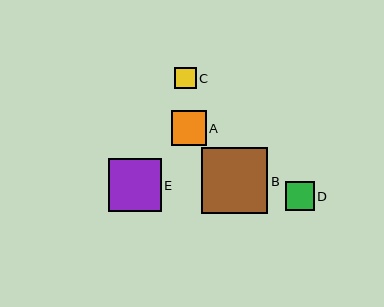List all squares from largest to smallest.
From largest to smallest: B, E, A, D, C.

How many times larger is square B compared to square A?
Square B is approximately 1.9 times the size of square A.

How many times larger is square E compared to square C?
Square E is approximately 2.5 times the size of square C.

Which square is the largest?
Square B is the largest with a size of approximately 67 pixels.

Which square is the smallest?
Square C is the smallest with a size of approximately 21 pixels.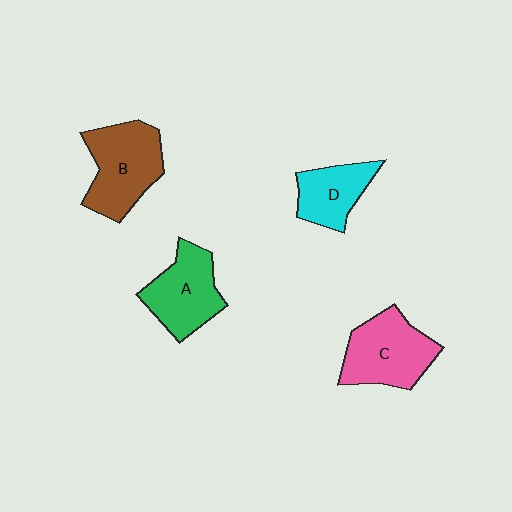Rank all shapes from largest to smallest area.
From largest to smallest: B (brown), C (pink), A (green), D (cyan).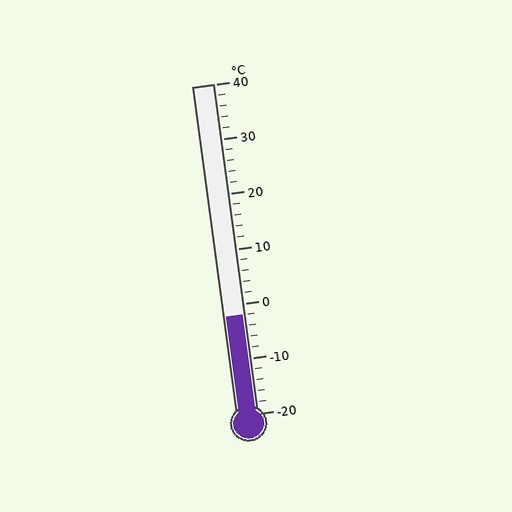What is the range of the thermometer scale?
The thermometer scale ranges from -20°C to 40°C.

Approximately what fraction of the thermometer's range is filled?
The thermometer is filled to approximately 30% of its range.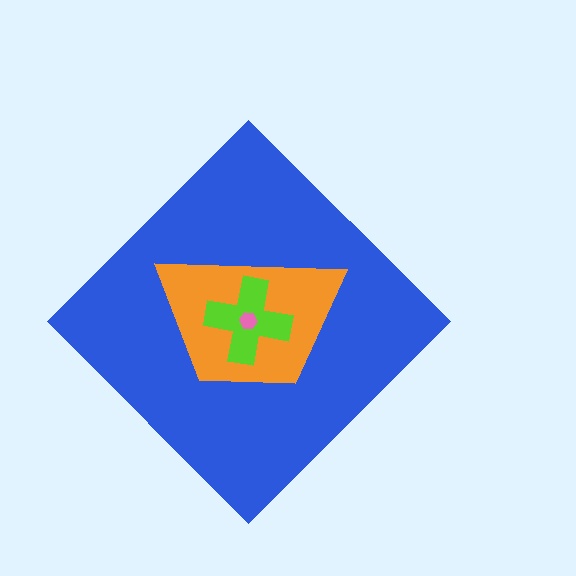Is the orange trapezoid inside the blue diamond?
Yes.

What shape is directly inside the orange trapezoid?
The lime cross.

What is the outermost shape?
The blue diamond.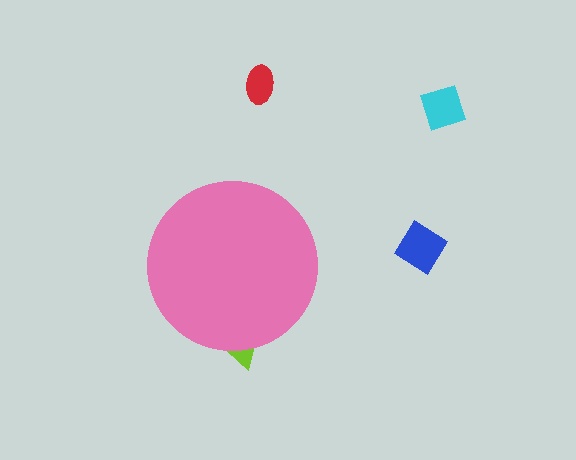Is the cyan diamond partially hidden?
No, the cyan diamond is fully visible.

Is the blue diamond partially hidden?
No, the blue diamond is fully visible.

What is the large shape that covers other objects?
A pink circle.